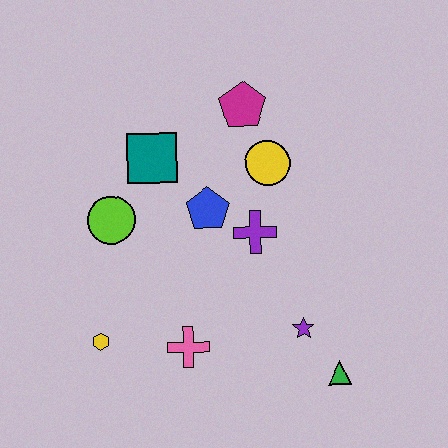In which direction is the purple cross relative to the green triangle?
The purple cross is above the green triangle.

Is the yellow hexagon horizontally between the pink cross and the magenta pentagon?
No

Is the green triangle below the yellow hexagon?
Yes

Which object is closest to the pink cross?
The yellow hexagon is closest to the pink cross.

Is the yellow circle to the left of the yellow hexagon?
No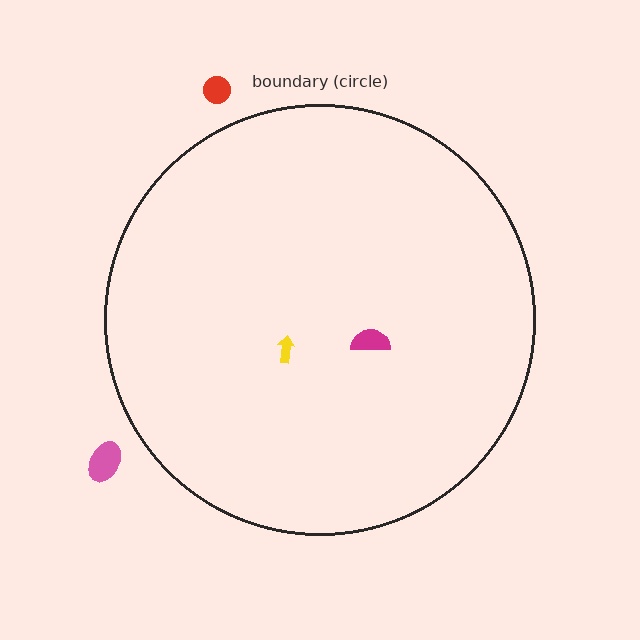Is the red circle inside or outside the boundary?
Outside.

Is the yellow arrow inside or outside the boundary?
Inside.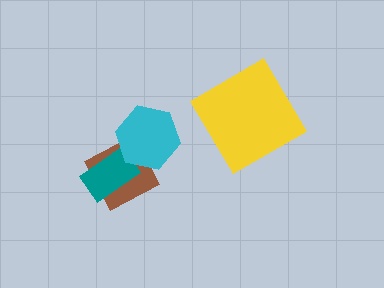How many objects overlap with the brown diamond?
2 objects overlap with the brown diamond.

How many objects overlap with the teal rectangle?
2 objects overlap with the teal rectangle.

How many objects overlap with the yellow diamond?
0 objects overlap with the yellow diamond.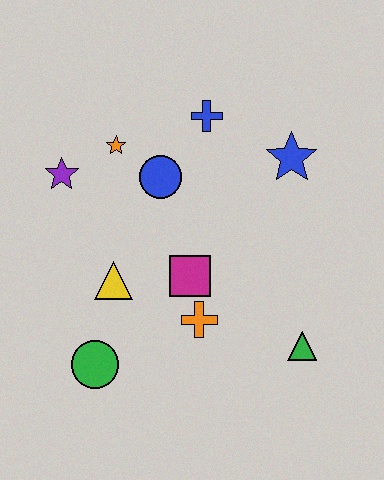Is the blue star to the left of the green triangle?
Yes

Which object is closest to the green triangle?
The orange cross is closest to the green triangle.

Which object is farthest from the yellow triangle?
The blue star is farthest from the yellow triangle.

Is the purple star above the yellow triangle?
Yes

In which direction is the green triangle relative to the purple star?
The green triangle is to the right of the purple star.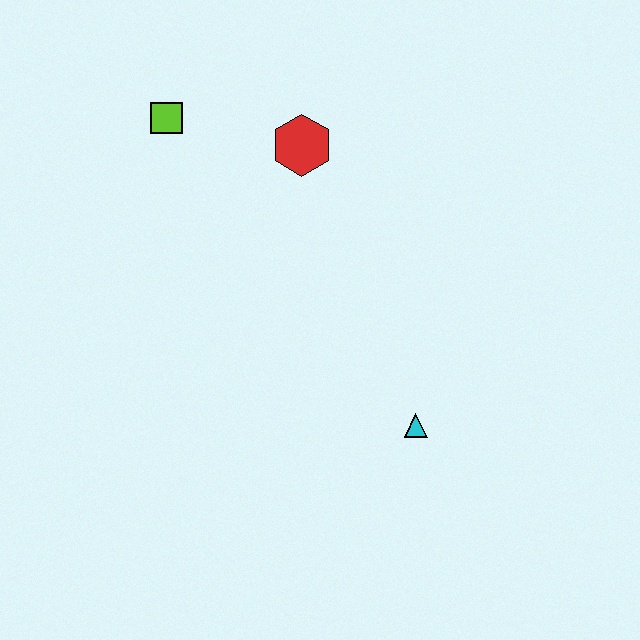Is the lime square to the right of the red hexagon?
No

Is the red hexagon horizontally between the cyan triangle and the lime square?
Yes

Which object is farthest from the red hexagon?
The cyan triangle is farthest from the red hexagon.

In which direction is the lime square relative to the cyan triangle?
The lime square is above the cyan triangle.